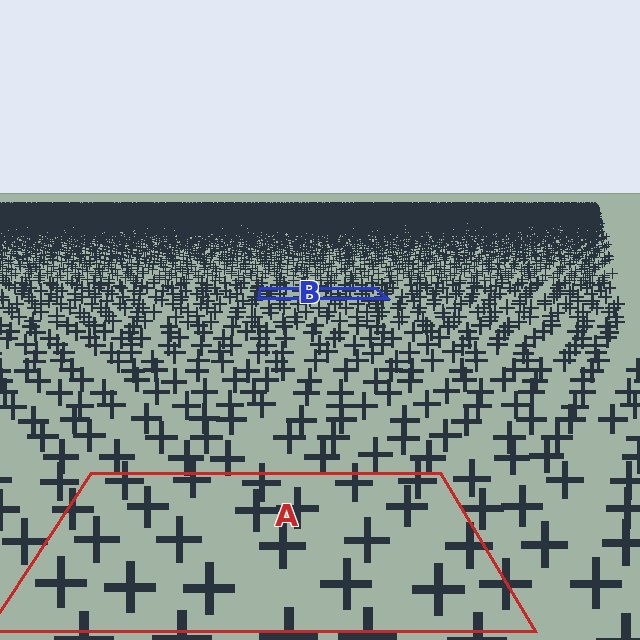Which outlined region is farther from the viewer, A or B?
Region B is farther from the viewer — the texture elements inside it appear smaller and more densely packed.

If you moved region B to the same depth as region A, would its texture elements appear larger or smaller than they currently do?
They would appear larger. At a closer depth, the same texture elements are projected at a bigger on-screen size.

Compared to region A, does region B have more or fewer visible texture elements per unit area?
Region B has more texture elements per unit area — they are packed more densely because it is farther away.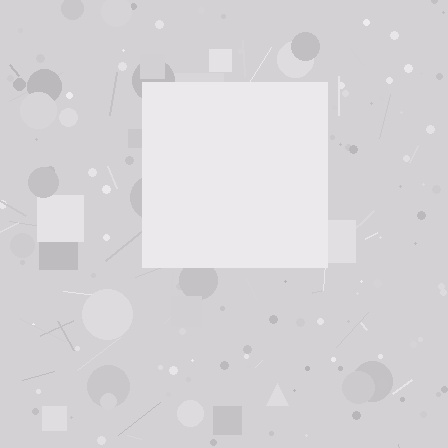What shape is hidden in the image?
A square is hidden in the image.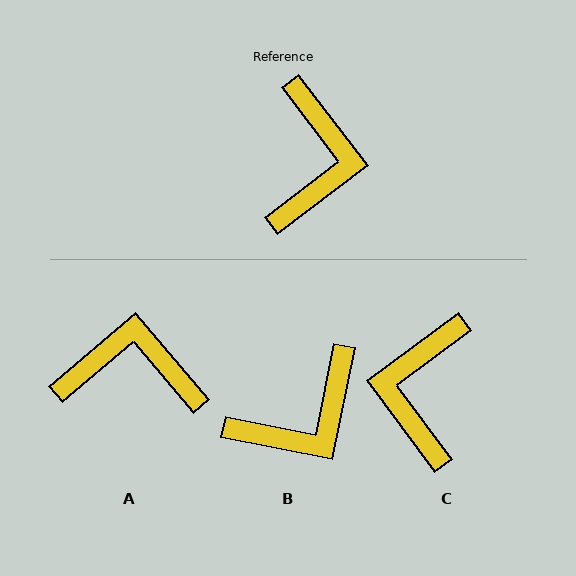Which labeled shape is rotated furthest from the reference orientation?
C, about 179 degrees away.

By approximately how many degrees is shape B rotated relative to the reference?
Approximately 49 degrees clockwise.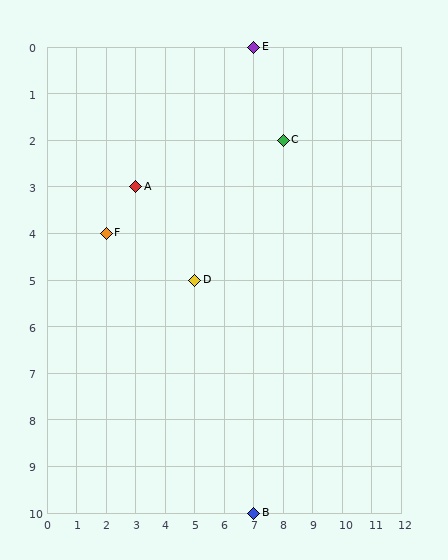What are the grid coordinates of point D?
Point D is at grid coordinates (5, 5).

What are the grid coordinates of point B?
Point B is at grid coordinates (7, 10).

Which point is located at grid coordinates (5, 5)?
Point D is at (5, 5).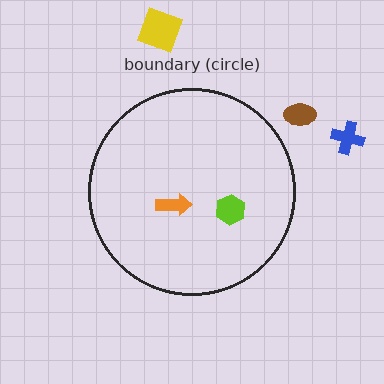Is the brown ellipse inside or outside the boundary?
Outside.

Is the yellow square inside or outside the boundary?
Outside.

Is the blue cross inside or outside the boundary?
Outside.